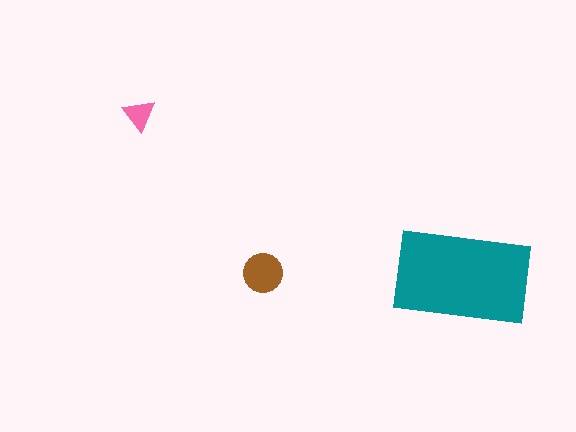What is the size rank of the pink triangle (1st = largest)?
3rd.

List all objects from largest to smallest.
The teal rectangle, the brown circle, the pink triangle.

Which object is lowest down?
The teal rectangle is bottommost.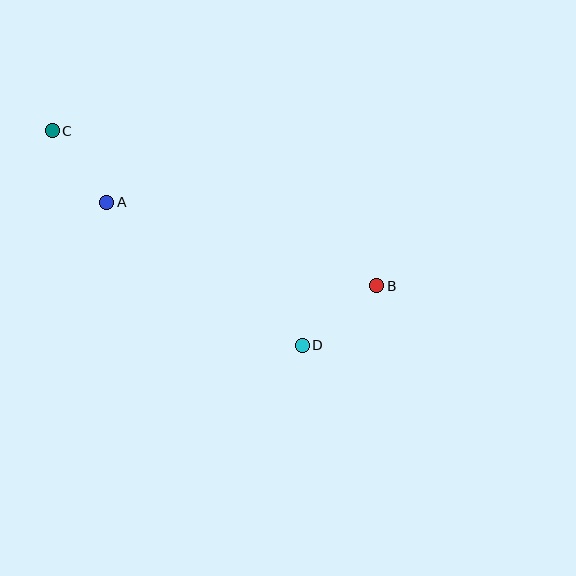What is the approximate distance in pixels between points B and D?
The distance between B and D is approximately 95 pixels.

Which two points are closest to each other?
Points A and C are closest to each other.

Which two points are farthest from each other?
Points B and C are farthest from each other.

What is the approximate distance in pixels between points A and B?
The distance between A and B is approximately 283 pixels.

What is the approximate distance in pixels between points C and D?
The distance between C and D is approximately 329 pixels.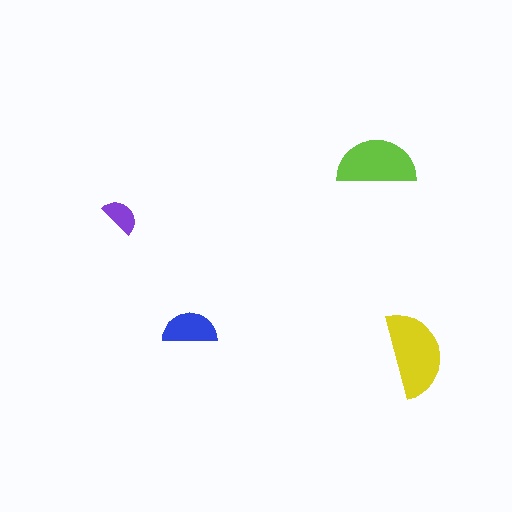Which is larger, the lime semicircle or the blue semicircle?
The lime one.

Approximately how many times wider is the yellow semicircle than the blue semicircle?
About 1.5 times wider.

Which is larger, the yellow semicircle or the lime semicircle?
The yellow one.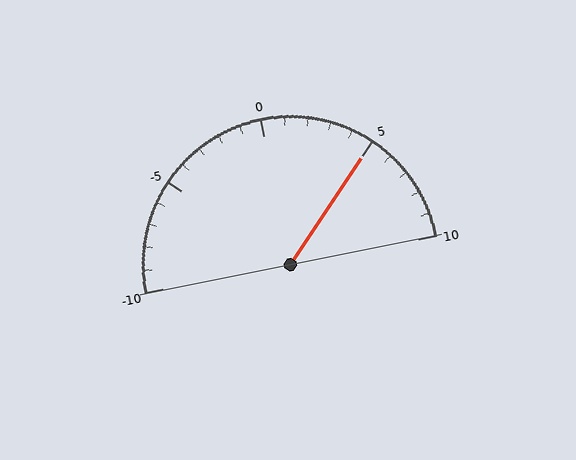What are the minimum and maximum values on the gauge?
The gauge ranges from -10 to 10.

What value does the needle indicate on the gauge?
The needle indicates approximately 5.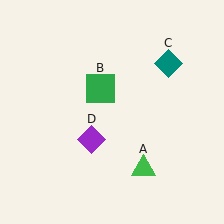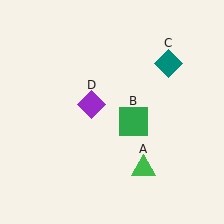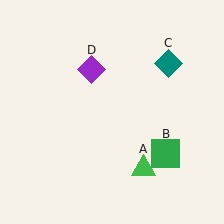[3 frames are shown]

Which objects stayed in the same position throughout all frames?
Green triangle (object A) and teal diamond (object C) remained stationary.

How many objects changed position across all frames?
2 objects changed position: green square (object B), purple diamond (object D).